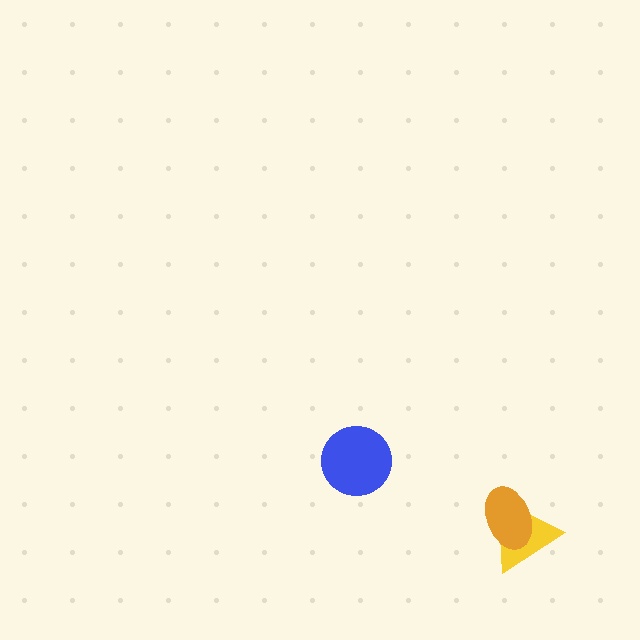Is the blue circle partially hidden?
No, no other shape covers it.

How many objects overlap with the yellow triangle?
1 object overlaps with the yellow triangle.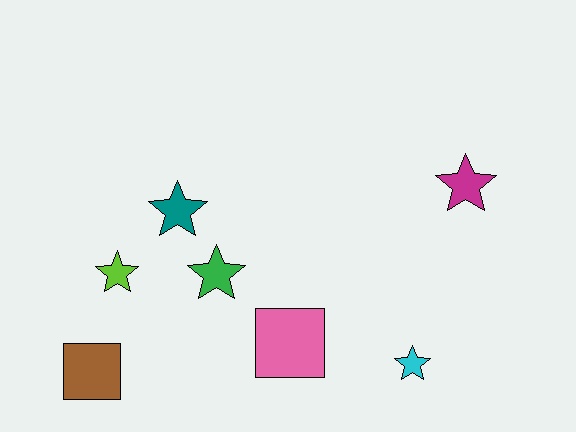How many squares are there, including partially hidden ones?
There are 2 squares.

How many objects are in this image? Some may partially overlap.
There are 7 objects.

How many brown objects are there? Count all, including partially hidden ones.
There is 1 brown object.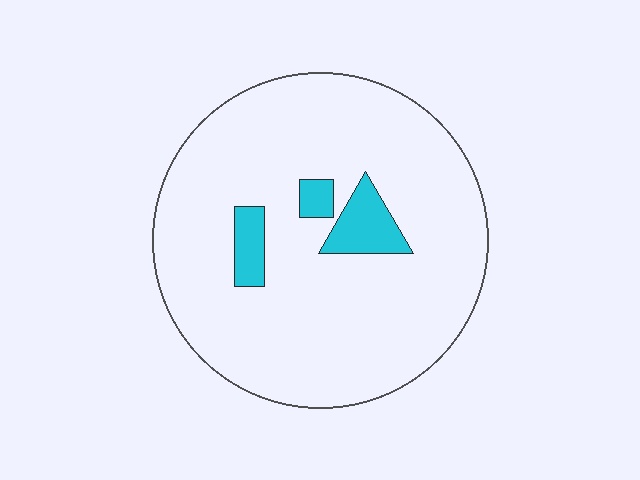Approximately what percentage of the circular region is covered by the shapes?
Approximately 10%.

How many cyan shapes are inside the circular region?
3.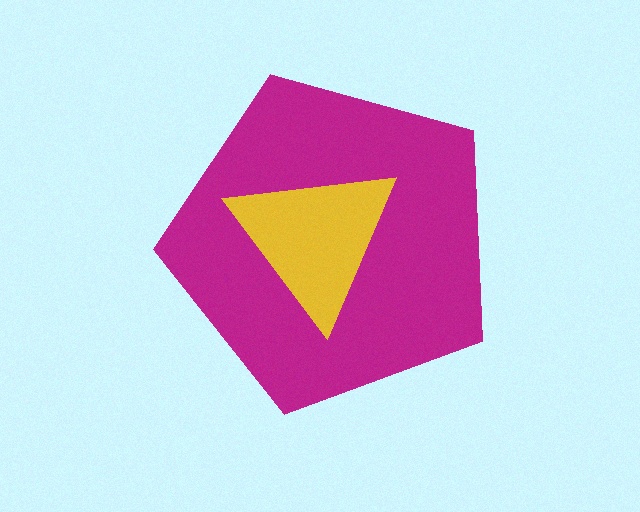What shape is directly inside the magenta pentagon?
The yellow triangle.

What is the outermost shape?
The magenta pentagon.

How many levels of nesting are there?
2.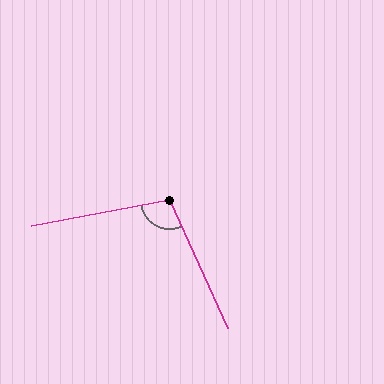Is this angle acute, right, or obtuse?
It is obtuse.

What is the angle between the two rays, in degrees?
Approximately 103 degrees.